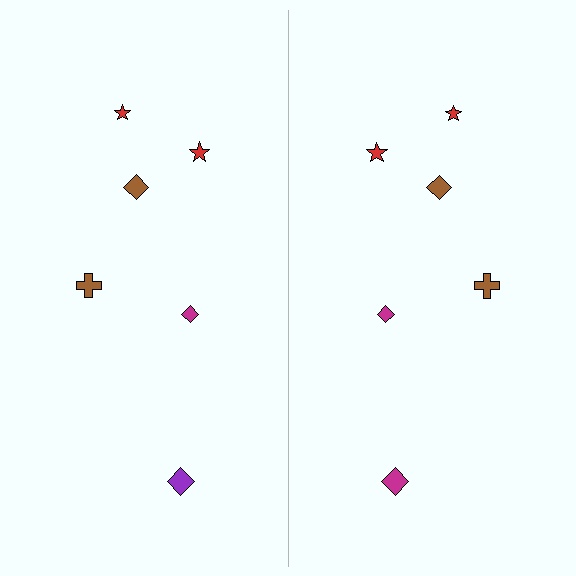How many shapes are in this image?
There are 12 shapes in this image.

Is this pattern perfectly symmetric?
No, the pattern is not perfectly symmetric. The magenta diamond on the right side breaks the symmetry — its mirror counterpart is purple.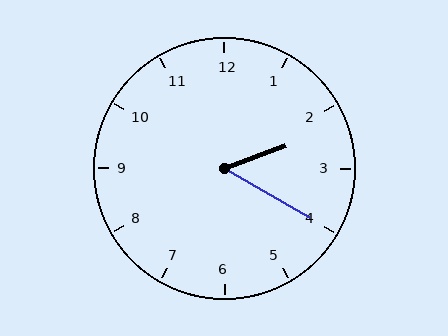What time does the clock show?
2:20.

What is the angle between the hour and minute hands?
Approximately 50 degrees.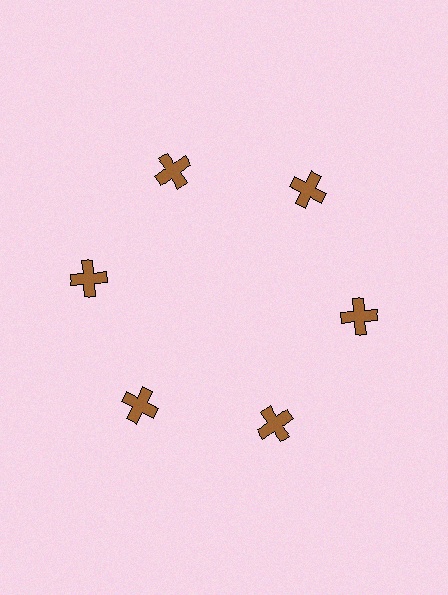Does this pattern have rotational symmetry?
Yes, this pattern has 6-fold rotational symmetry. It looks the same after rotating 60 degrees around the center.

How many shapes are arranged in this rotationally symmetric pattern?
There are 6 shapes, arranged in 6 groups of 1.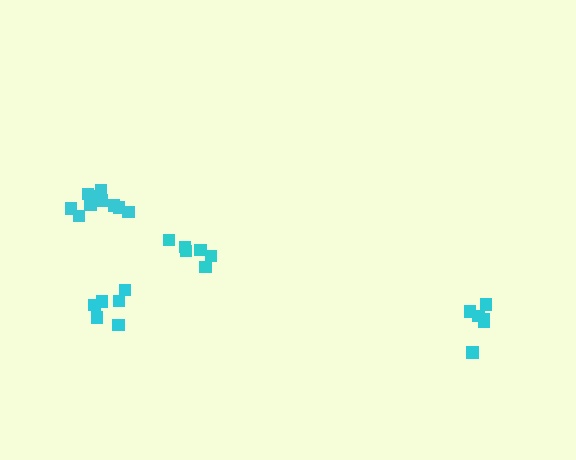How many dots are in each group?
Group 1: 6 dots, Group 2: 7 dots, Group 3: 6 dots, Group 4: 10 dots (29 total).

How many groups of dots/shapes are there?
There are 4 groups.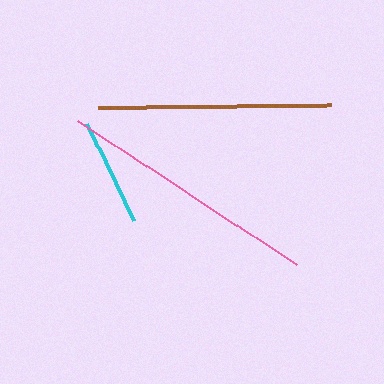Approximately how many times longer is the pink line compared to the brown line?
The pink line is approximately 1.1 times the length of the brown line.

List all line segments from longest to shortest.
From longest to shortest: pink, brown, cyan.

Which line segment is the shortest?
The cyan line is the shortest at approximately 108 pixels.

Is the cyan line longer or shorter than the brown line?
The brown line is longer than the cyan line.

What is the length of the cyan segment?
The cyan segment is approximately 108 pixels long.